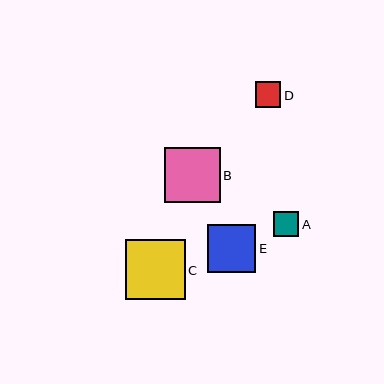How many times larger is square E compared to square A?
Square E is approximately 1.9 times the size of square A.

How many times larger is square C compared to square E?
Square C is approximately 1.3 times the size of square E.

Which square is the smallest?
Square A is the smallest with a size of approximately 25 pixels.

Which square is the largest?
Square C is the largest with a size of approximately 60 pixels.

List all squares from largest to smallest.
From largest to smallest: C, B, E, D, A.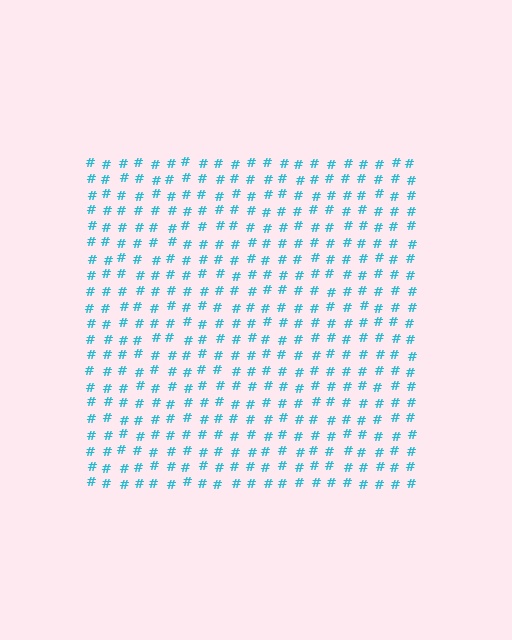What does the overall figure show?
The overall figure shows a square.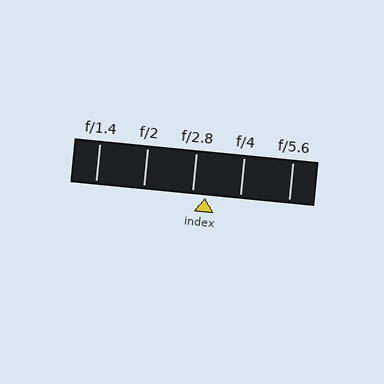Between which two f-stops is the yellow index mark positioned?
The index mark is between f/2.8 and f/4.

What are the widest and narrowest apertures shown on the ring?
The widest aperture shown is f/1.4 and the narrowest is f/5.6.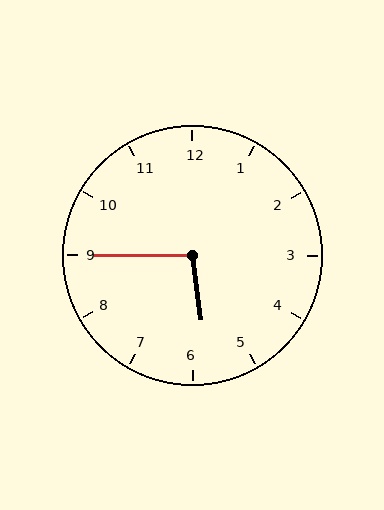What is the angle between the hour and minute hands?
Approximately 98 degrees.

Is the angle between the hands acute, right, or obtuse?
It is obtuse.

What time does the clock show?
5:45.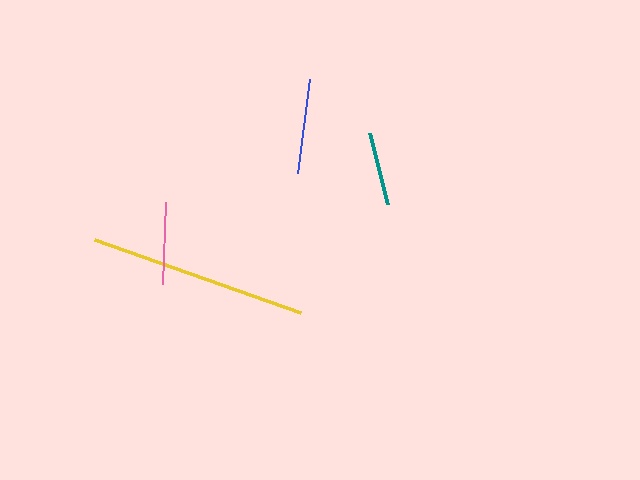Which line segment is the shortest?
The teal line is the shortest at approximately 74 pixels.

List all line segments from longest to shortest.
From longest to shortest: yellow, blue, pink, teal.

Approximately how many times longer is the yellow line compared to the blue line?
The yellow line is approximately 2.3 times the length of the blue line.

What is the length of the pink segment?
The pink segment is approximately 82 pixels long.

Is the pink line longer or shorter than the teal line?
The pink line is longer than the teal line.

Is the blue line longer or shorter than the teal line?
The blue line is longer than the teal line.